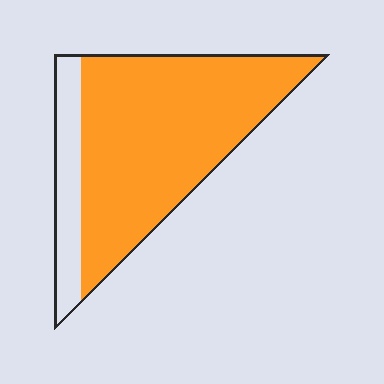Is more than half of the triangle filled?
Yes.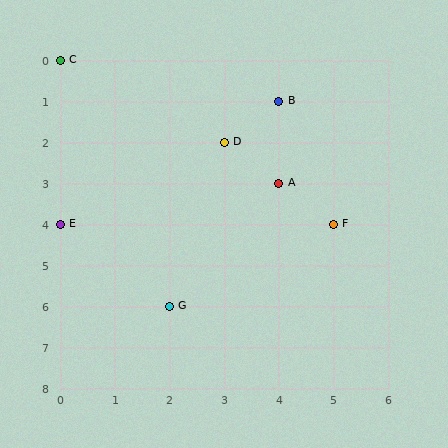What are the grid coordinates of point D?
Point D is at grid coordinates (3, 2).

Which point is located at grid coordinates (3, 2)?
Point D is at (3, 2).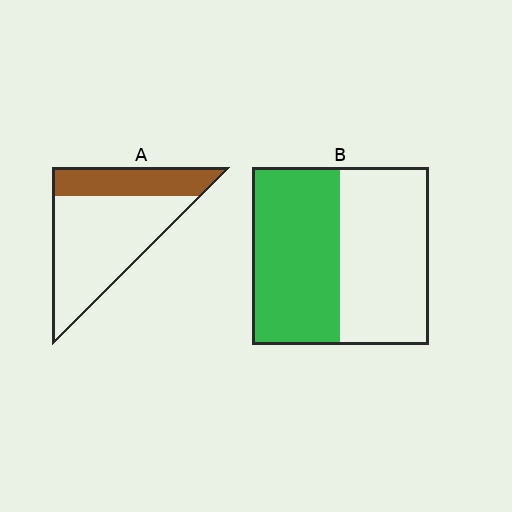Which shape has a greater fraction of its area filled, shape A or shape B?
Shape B.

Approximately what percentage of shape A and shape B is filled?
A is approximately 30% and B is approximately 50%.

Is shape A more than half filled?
No.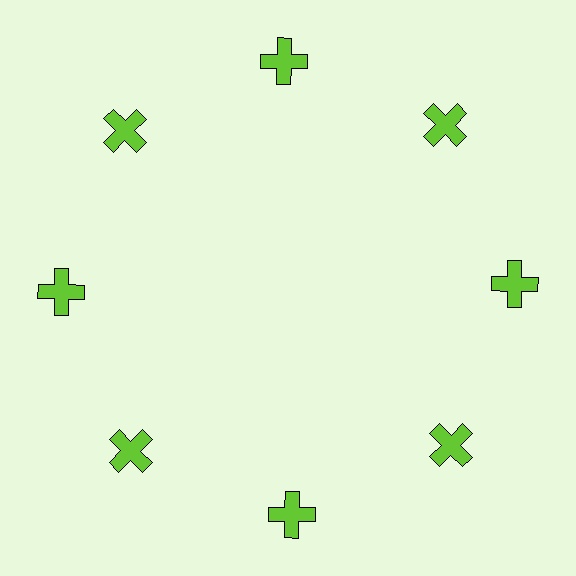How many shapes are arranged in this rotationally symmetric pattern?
There are 8 shapes, arranged in 8 groups of 1.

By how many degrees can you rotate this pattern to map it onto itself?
The pattern maps onto itself every 45 degrees of rotation.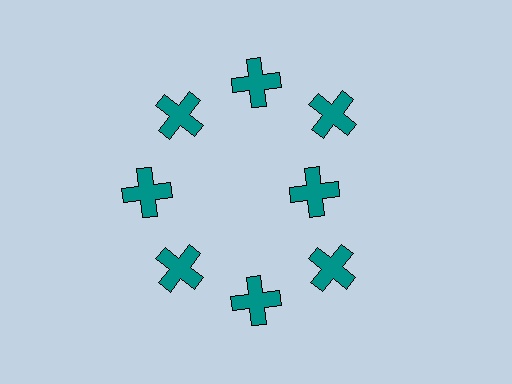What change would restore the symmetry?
The symmetry would be restored by moving it outward, back onto the ring so that all 8 crosses sit at equal angles and equal distance from the center.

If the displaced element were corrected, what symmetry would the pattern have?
It would have 8-fold rotational symmetry — the pattern would map onto itself every 45 degrees.